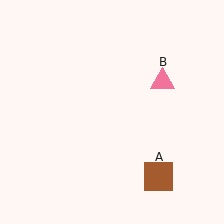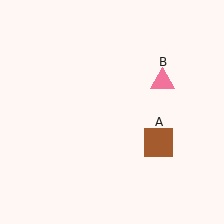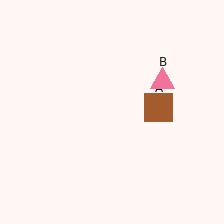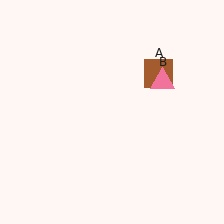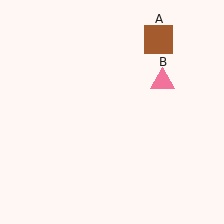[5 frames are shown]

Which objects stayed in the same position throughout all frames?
Pink triangle (object B) remained stationary.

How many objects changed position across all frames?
1 object changed position: brown square (object A).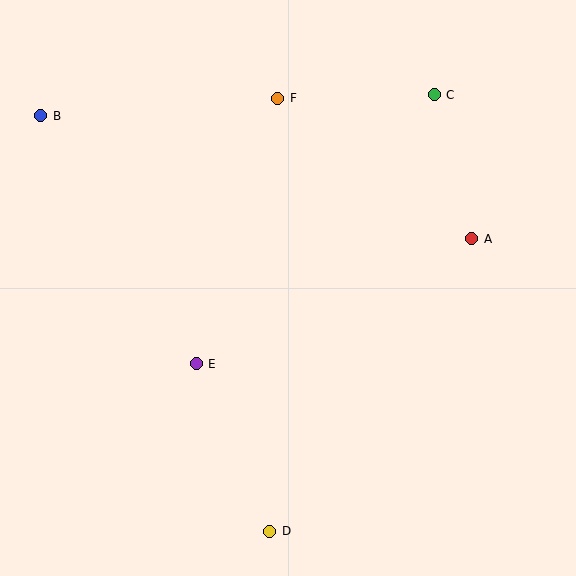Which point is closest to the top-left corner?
Point B is closest to the top-left corner.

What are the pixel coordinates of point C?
Point C is at (434, 95).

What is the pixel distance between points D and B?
The distance between D and B is 474 pixels.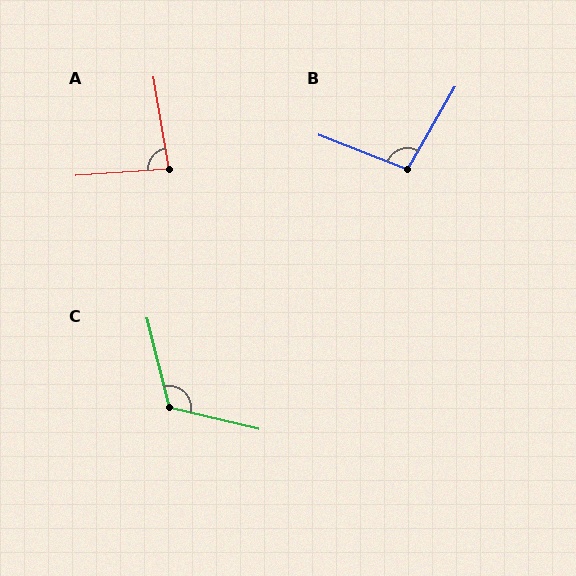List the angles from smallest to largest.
A (84°), B (98°), C (118°).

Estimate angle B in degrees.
Approximately 98 degrees.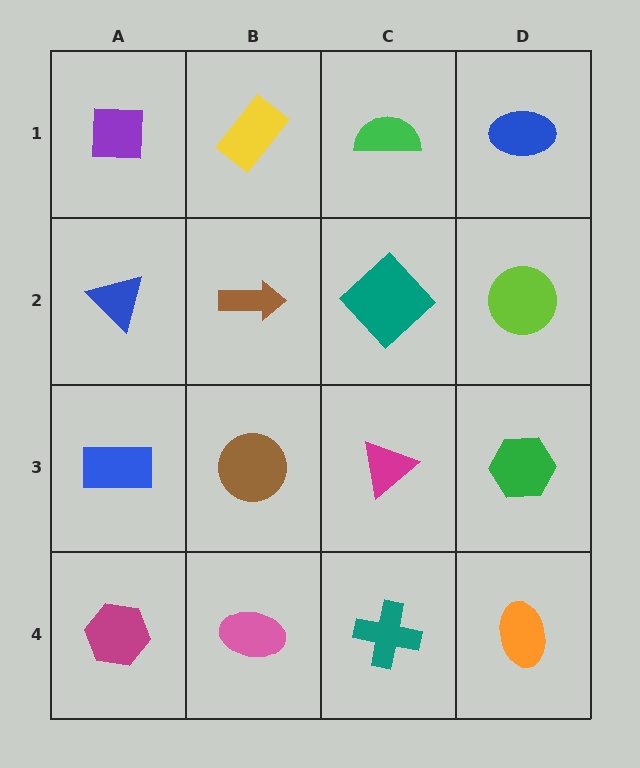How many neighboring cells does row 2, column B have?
4.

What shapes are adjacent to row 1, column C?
A teal diamond (row 2, column C), a yellow rectangle (row 1, column B), a blue ellipse (row 1, column D).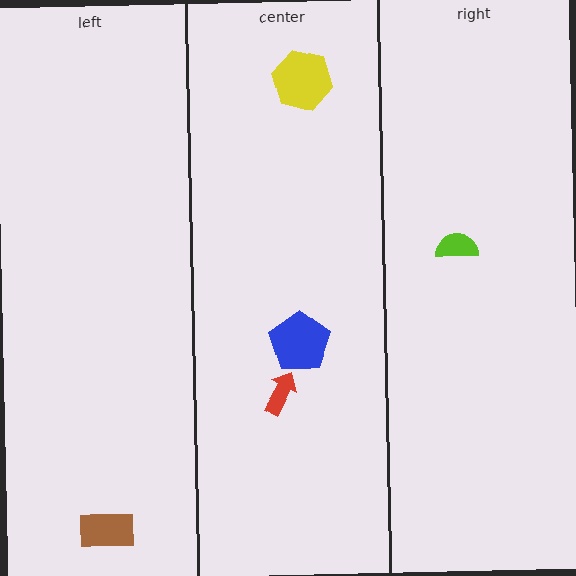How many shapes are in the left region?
1.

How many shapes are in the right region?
1.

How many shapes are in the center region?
3.